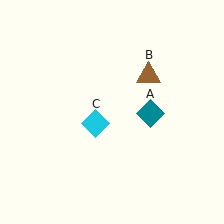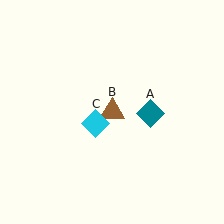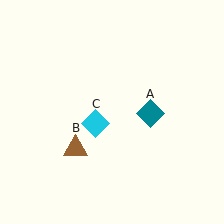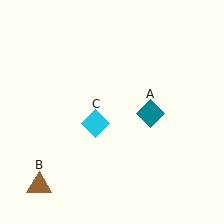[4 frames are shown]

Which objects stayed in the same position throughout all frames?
Teal diamond (object A) and cyan diamond (object C) remained stationary.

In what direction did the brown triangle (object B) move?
The brown triangle (object B) moved down and to the left.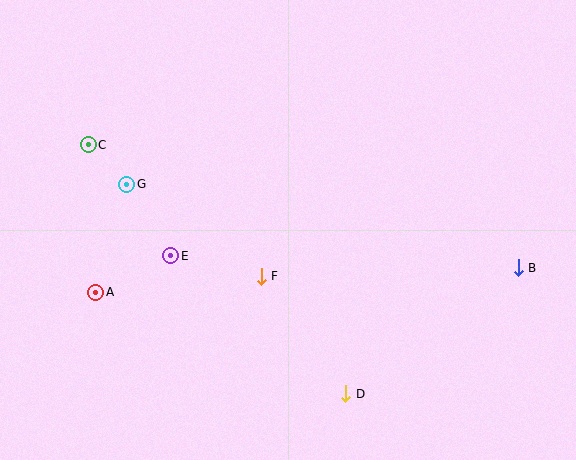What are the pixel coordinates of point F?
Point F is at (261, 276).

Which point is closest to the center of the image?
Point F at (261, 276) is closest to the center.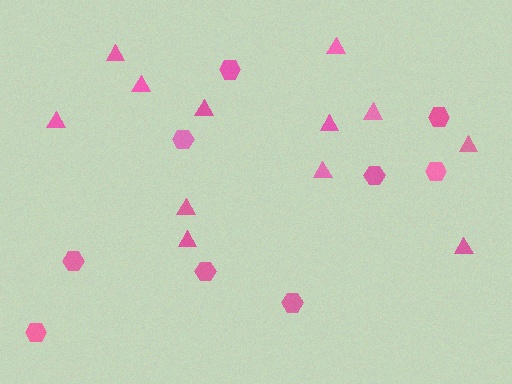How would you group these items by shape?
There are 2 groups: one group of hexagons (9) and one group of triangles (12).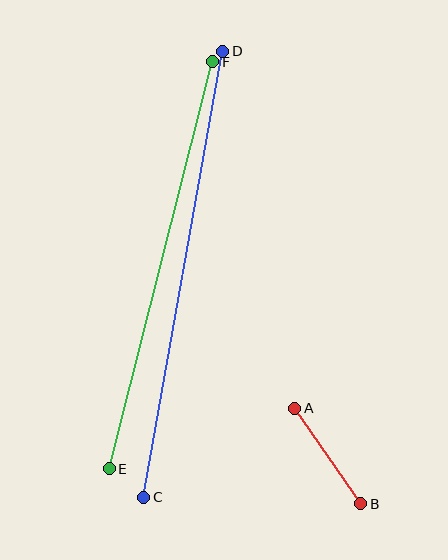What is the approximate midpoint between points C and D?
The midpoint is at approximately (183, 274) pixels.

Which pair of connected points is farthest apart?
Points C and D are farthest apart.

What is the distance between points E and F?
The distance is approximately 420 pixels.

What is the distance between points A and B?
The distance is approximately 117 pixels.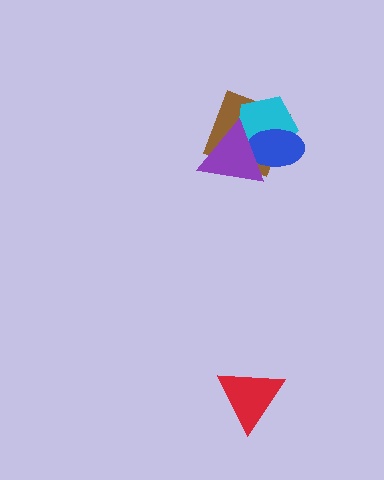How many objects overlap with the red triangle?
0 objects overlap with the red triangle.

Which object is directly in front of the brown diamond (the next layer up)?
The cyan pentagon is directly in front of the brown diamond.